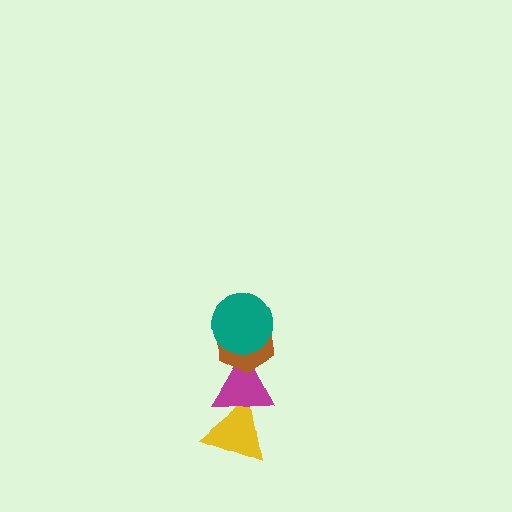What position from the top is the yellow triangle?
The yellow triangle is 4th from the top.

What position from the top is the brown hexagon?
The brown hexagon is 2nd from the top.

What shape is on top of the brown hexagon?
The teal circle is on top of the brown hexagon.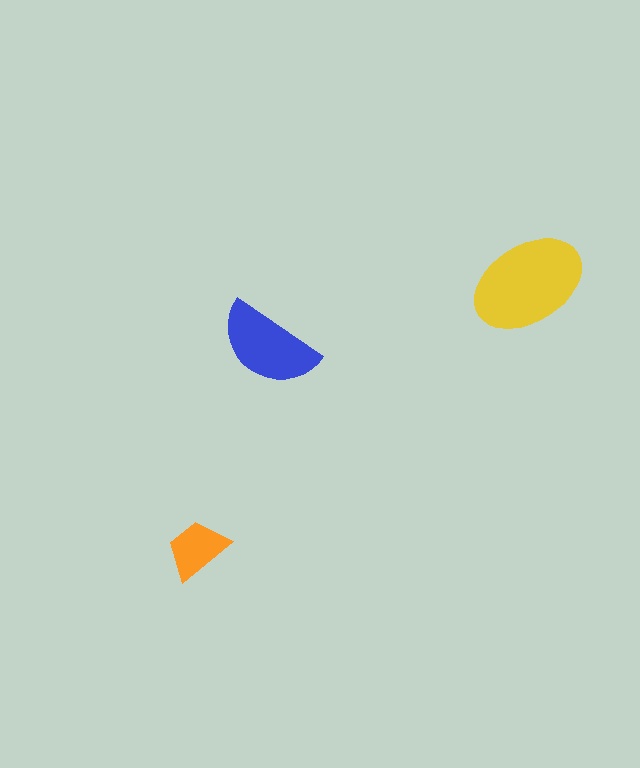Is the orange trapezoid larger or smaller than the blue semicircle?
Smaller.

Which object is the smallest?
The orange trapezoid.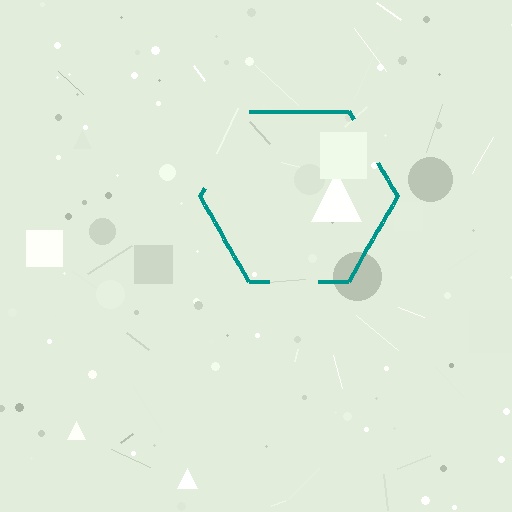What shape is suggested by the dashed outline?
The dashed outline suggests a hexagon.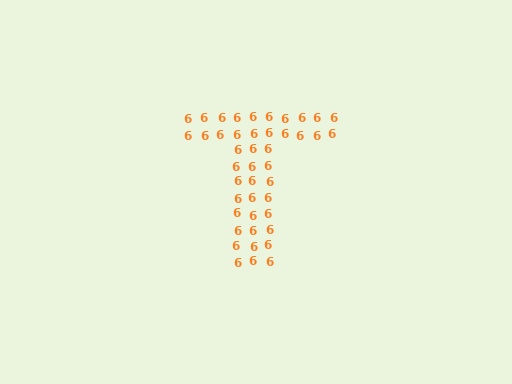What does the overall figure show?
The overall figure shows the letter T.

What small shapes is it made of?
It is made of small digit 6's.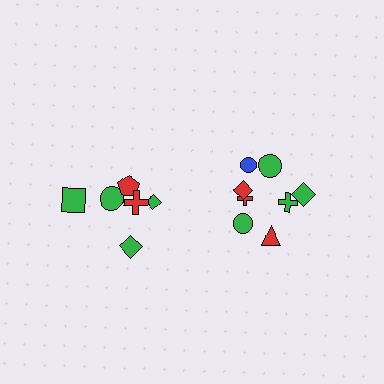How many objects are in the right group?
There are 8 objects.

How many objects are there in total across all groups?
There are 14 objects.